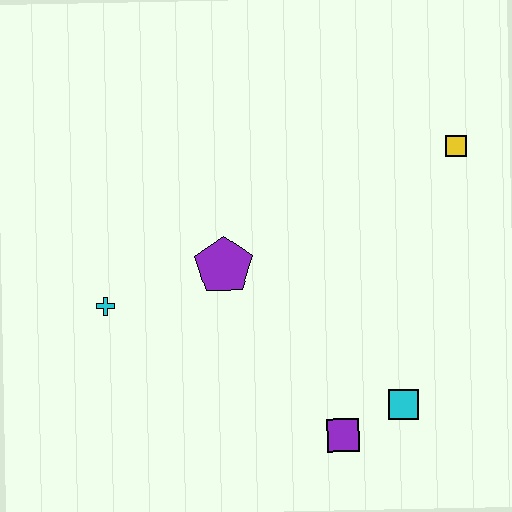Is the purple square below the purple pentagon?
Yes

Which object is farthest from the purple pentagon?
The yellow square is farthest from the purple pentagon.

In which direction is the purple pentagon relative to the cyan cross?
The purple pentagon is to the right of the cyan cross.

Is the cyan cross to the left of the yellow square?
Yes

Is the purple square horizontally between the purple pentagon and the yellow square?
Yes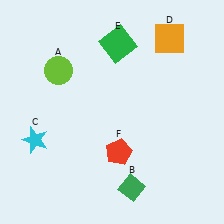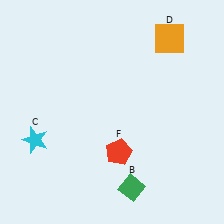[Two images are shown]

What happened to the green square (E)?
The green square (E) was removed in Image 2. It was in the top-right area of Image 1.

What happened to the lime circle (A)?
The lime circle (A) was removed in Image 2. It was in the top-left area of Image 1.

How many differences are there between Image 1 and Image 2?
There are 2 differences between the two images.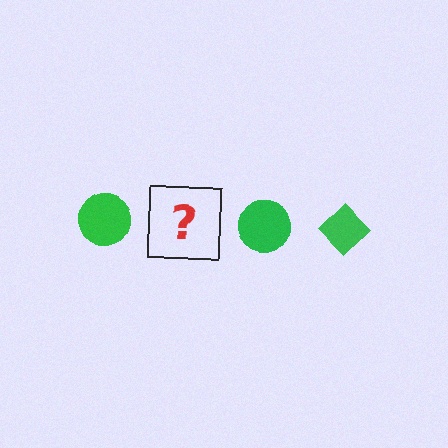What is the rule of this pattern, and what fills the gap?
The rule is that the pattern cycles through circle, diamond shapes in green. The gap should be filled with a green diamond.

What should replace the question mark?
The question mark should be replaced with a green diamond.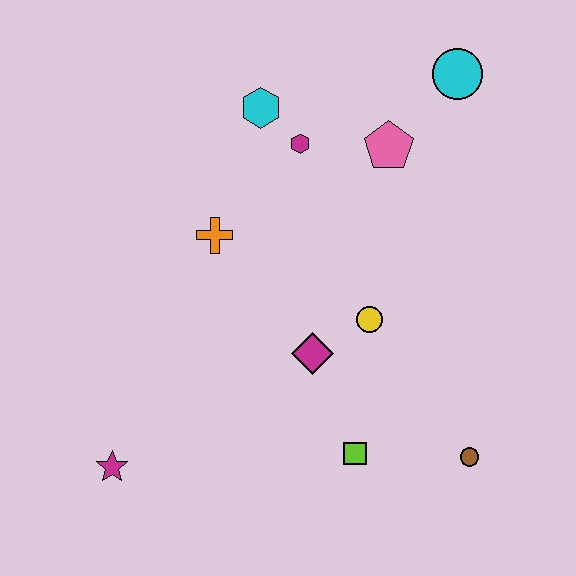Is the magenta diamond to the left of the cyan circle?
Yes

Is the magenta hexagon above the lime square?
Yes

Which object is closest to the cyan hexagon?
The magenta hexagon is closest to the cyan hexagon.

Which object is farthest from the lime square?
The cyan circle is farthest from the lime square.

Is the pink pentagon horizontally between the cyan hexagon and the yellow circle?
No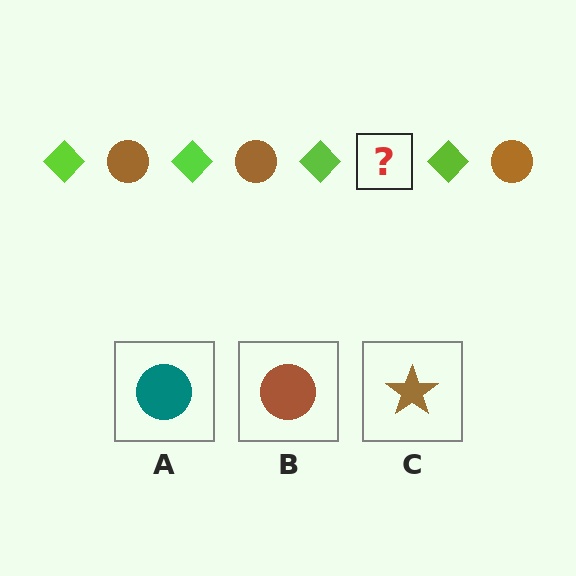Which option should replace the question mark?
Option B.